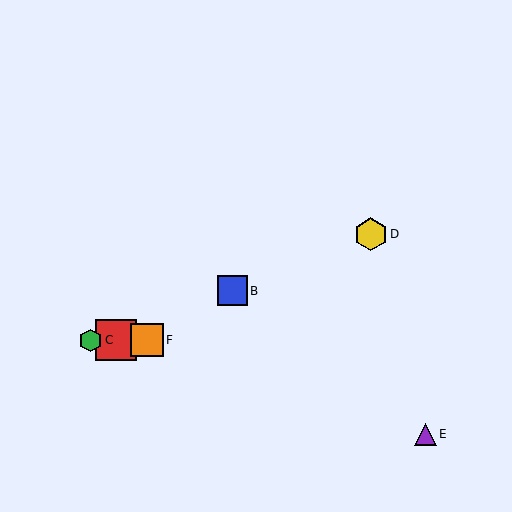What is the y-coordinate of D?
Object D is at y≈234.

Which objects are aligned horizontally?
Objects A, C, F are aligned horizontally.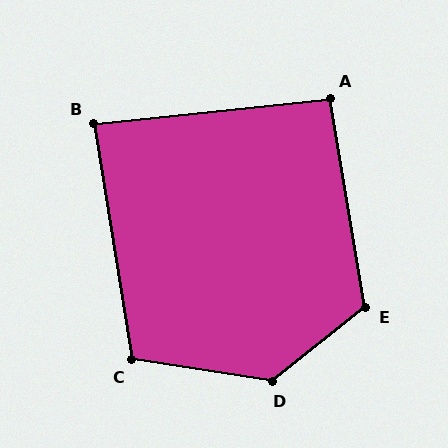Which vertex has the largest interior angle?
D, at approximately 133 degrees.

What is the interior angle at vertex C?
Approximately 108 degrees (obtuse).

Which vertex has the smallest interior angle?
B, at approximately 87 degrees.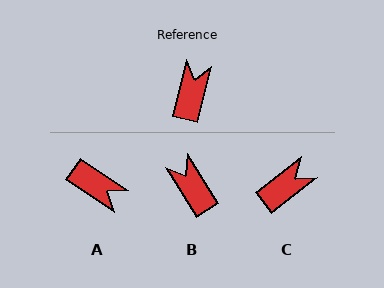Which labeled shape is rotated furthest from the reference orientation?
A, about 111 degrees away.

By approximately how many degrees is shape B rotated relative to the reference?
Approximately 45 degrees counter-clockwise.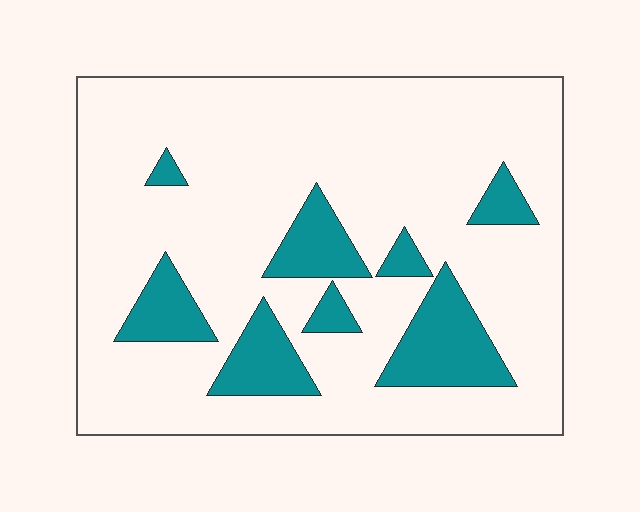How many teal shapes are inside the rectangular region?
8.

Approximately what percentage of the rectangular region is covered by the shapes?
Approximately 20%.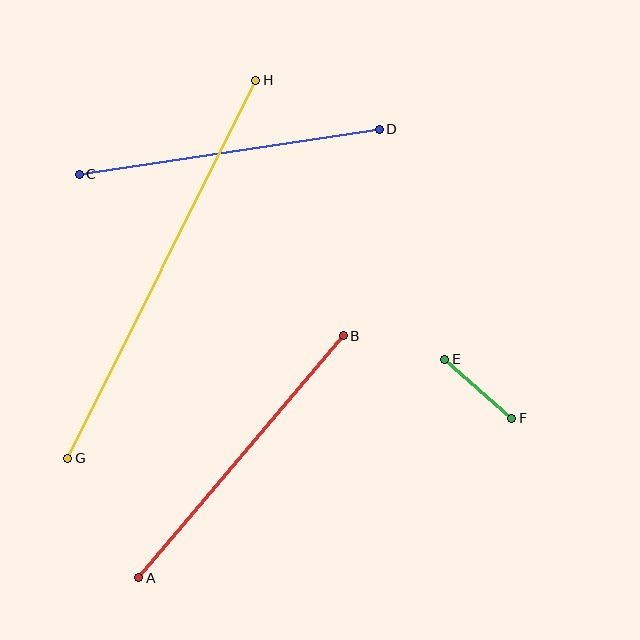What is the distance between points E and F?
The distance is approximately 90 pixels.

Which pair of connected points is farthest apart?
Points G and H are farthest apart.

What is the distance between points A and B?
The distance is approximately 317 pixels.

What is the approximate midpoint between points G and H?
The midpoint is at approximately (162, 269) pixels.